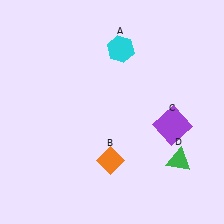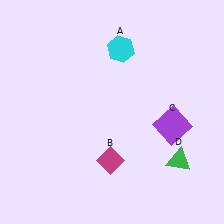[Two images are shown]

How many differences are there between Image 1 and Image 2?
There is 1 difference between the two images.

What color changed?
The diamond (B) changed from orange in Image 1 to magenta in Image 2.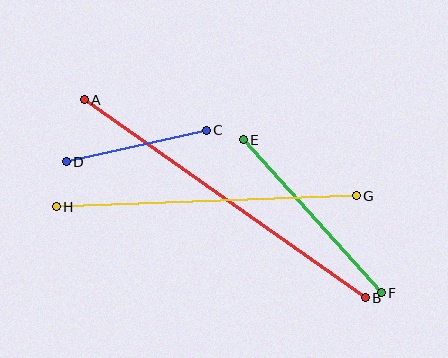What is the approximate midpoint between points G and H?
The midpoint is at approximately (206, 201) pixels.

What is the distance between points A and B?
The distance is approximately 344 pixels.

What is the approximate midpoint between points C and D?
The midpoint is at approximately (136, 146) pixels.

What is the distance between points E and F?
The distance is approximately 206 pixels.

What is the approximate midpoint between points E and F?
The midpoint is at approximately (312, 216) pixels.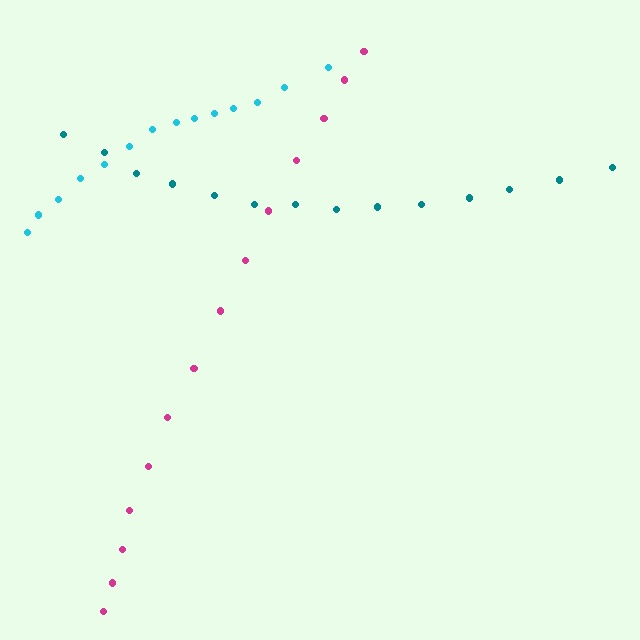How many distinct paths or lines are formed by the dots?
There are 3 distinct paths.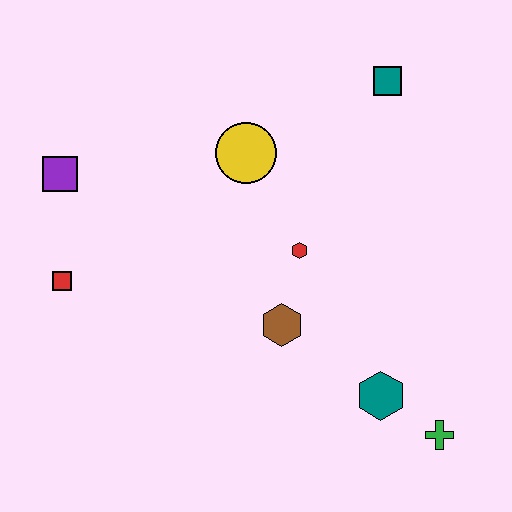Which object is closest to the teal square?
The yellow circle is closest to the teal square.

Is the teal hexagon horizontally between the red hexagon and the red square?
No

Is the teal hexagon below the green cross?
No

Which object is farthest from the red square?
The green cross is farthest from the red square.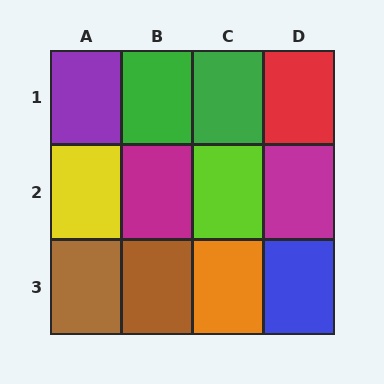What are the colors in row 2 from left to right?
Yellow, magenta, lime, magenta.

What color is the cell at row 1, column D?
Red.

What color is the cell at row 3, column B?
Brown.